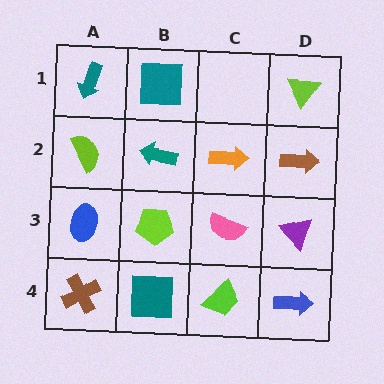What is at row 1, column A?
A teal arrow.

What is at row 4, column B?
A teal square.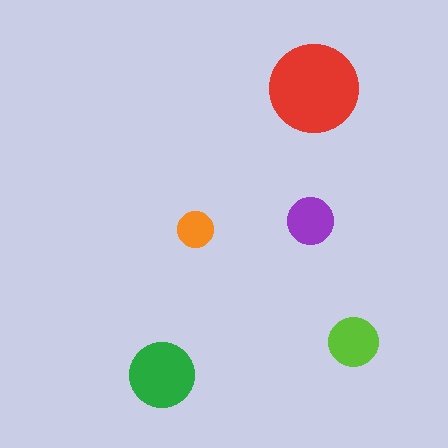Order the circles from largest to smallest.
the red one, the green one, the lime one, the purple one, the orange one.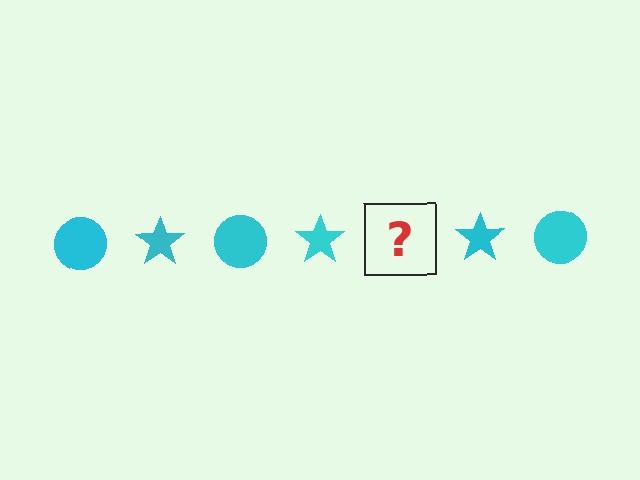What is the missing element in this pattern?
The missing element is a cyan circle.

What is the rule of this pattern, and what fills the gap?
The rule is that the pattern cycles through circle, star shapes in cyan. The gap should be filled with a cyan circle.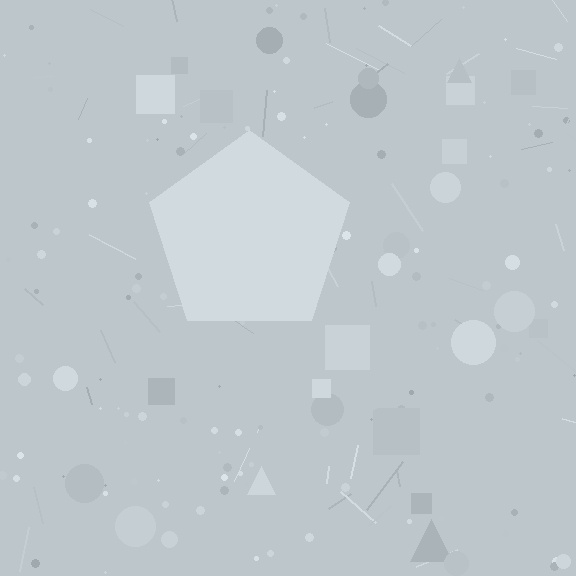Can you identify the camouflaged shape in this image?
The camouflaged shape is a pentagon.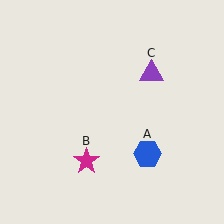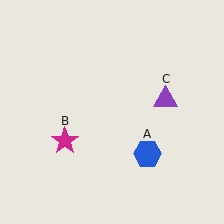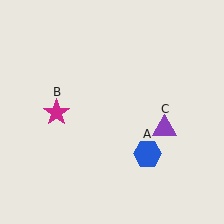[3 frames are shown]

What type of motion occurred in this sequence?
The magenta star (object B), purple triangle (object C) rotated clockwise around the center of the scene.